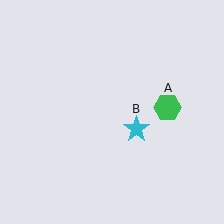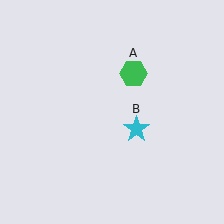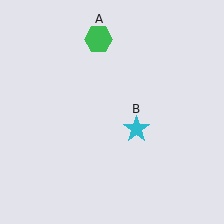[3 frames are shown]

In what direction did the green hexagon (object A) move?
The green hexagon (object A) moved up and to the left.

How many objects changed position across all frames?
1 object changed position: green hexagon (object A).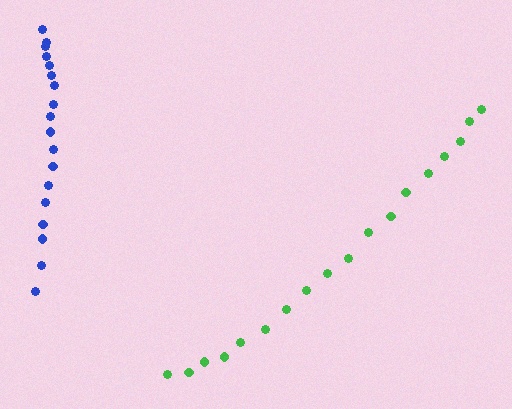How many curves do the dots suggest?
There are 2 distinct paths.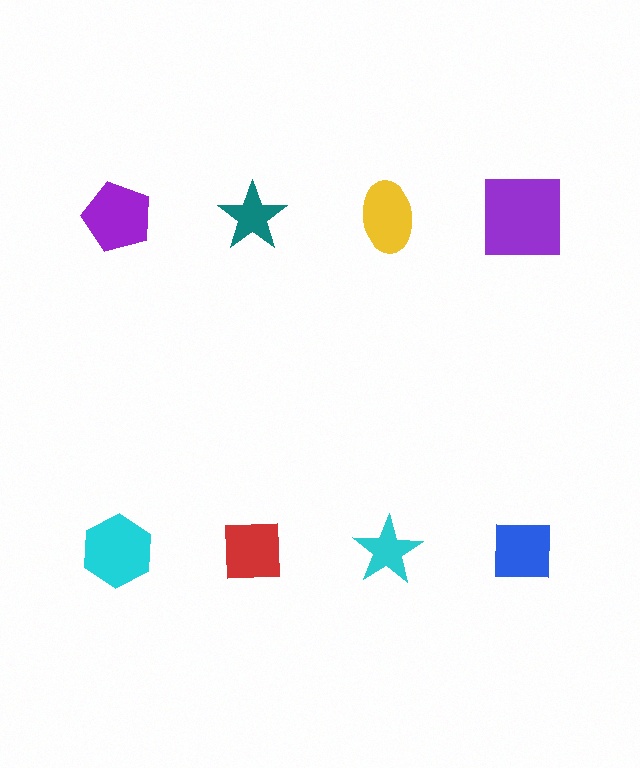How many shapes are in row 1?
4 shapes.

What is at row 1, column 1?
A purple pentagon.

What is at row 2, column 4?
A blue square.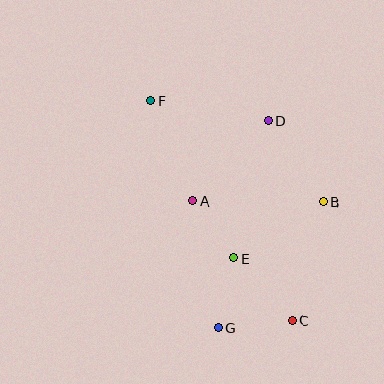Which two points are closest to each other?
Points A and E are closest to each other.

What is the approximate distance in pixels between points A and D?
The distance between A and D is approximately 111 pixels.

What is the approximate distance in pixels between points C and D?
The distance between C and D is approximately 202 pixels.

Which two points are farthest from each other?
Points C and F are farthest from each other.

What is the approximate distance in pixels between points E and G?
The distance between E and G is approximately 72 pixels.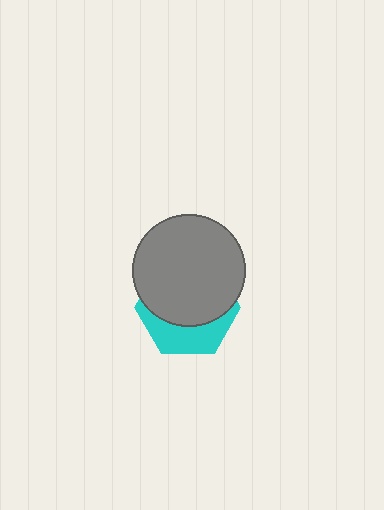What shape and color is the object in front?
The object in front is a gray circle.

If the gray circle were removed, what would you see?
You would see the complete cyan hexagon.